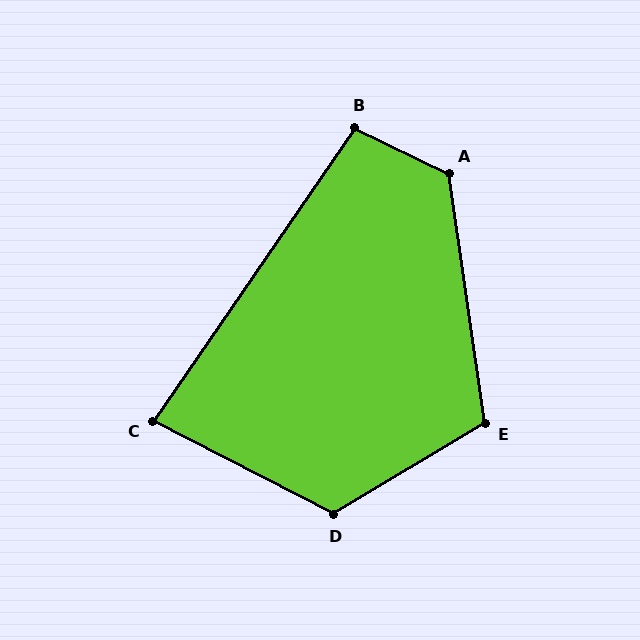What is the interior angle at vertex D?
Approximately 122 degrees (obtuse).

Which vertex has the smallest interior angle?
C, at approximately 83 degrees.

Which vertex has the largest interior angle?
A, at approximately 124 degrees.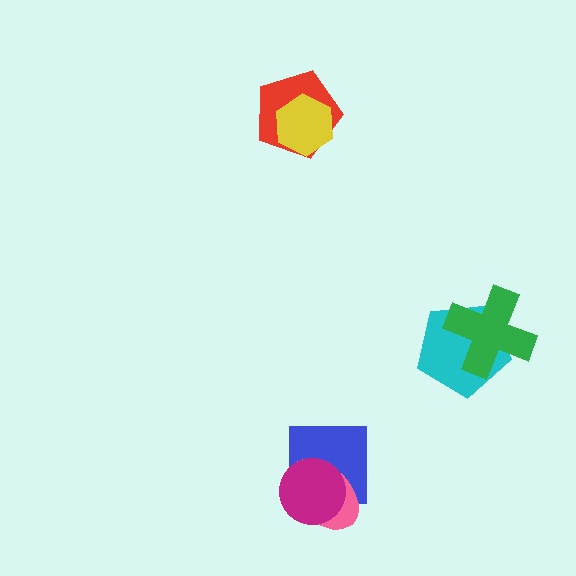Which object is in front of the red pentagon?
The yellow hexagon is in front of the red pentagon.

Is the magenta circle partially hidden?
No, no other shape covers it.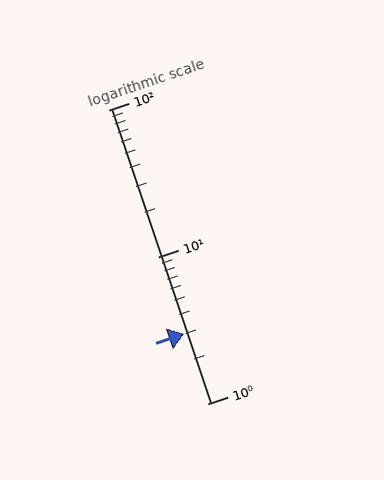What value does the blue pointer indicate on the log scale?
The pointer indicates approximately 3.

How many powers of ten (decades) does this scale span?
The scale spans 2 decades, from 1 to 100.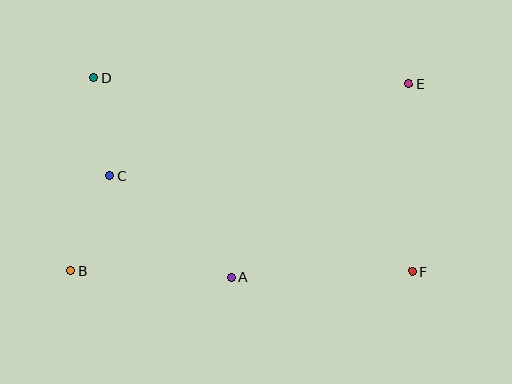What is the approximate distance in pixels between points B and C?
The distance between B and C is approximately 103 pixels.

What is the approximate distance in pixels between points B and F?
The distance between B and F is approximately 342 pixels.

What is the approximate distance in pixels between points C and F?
The distance between C and F is approximately 317 pixels.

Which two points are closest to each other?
Points C and D are closest to each other.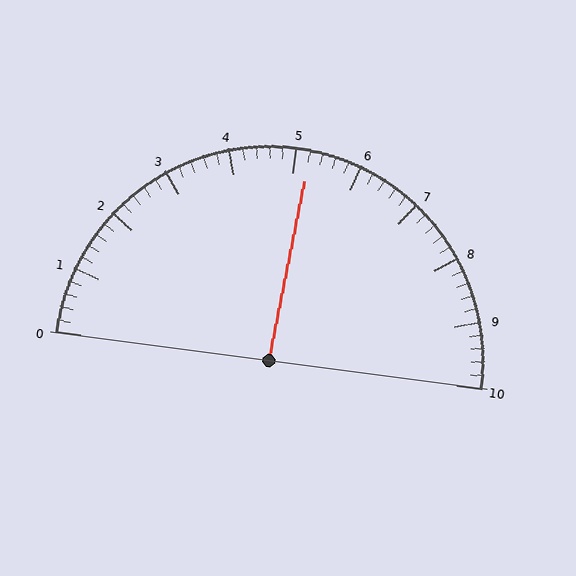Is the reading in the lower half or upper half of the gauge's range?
The reading is in the upper half of the range (0 to 10).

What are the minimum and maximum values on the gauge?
The gauge ranges from 0 to 10.